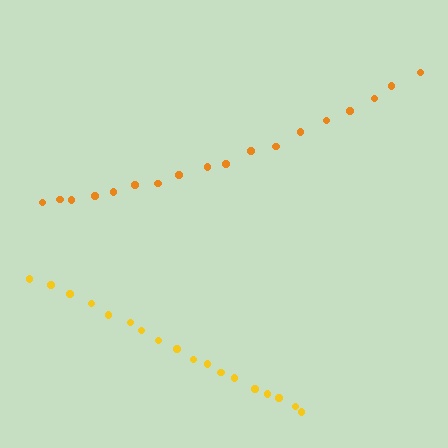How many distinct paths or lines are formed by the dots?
There are 2 distinct paths.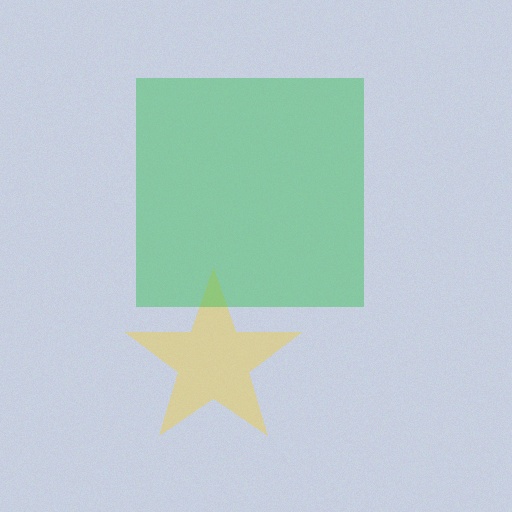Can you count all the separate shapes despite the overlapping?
Yes, there are 2 separate shapes.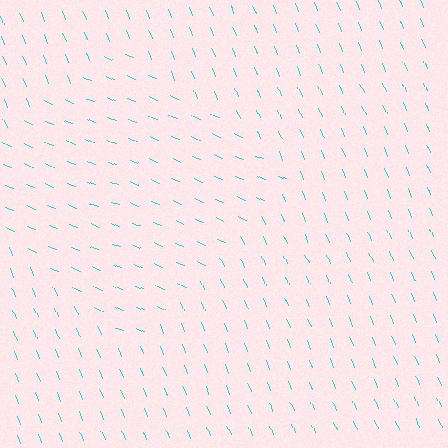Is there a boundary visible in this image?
Yes, there is a texture boundary formed by a change in line orientation.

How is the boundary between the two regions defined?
The boundary is defined purely by a change in line orientation (approximately 45 degrees difference). All lines are the same color and thickness.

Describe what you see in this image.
The image is filled with small cyan line segments. A diamond region in the image has lines oriented differently from the surrounding lines, creating a visible texture boundary.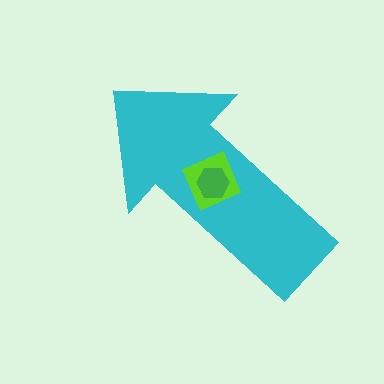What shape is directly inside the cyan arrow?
The lime diamond.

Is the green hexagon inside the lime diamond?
Yes.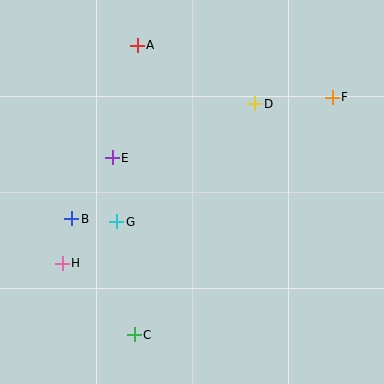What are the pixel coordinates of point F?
Point F is at (332, 97).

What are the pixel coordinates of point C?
Point C is at (134, 335).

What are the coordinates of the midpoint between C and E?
The midpoint between C and E is at (123, 246).